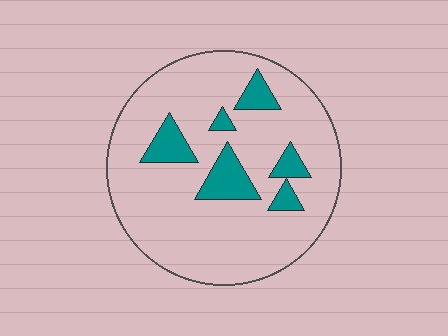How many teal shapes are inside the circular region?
6.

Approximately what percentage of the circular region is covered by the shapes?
Approximately 15%.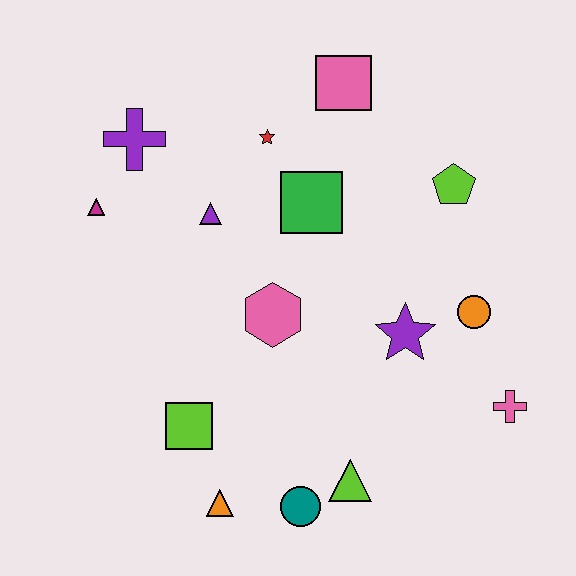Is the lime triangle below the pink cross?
Yes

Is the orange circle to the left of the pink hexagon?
No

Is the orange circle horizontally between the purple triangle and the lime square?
No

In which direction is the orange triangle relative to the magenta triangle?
The orange triangle is below the magenta triangle.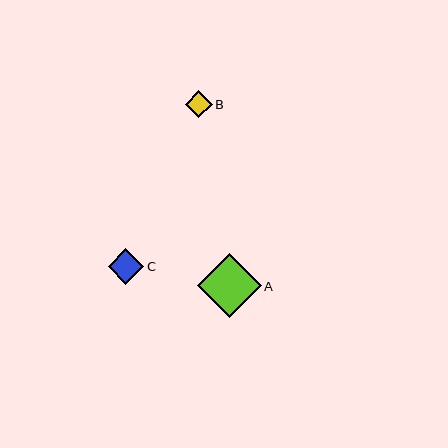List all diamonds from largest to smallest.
From largest to smallest: A, C, B.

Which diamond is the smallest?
Diamond B is the smallest with a size of approximately 27 pixels.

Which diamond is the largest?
Diamond A is the largest with a size of approximately 63 pixels.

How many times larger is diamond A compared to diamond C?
Diamond A is approximately 1.8 times the size of diamond C.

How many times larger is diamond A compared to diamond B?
Diamond A is approximately 2.3 times the size of diamond B.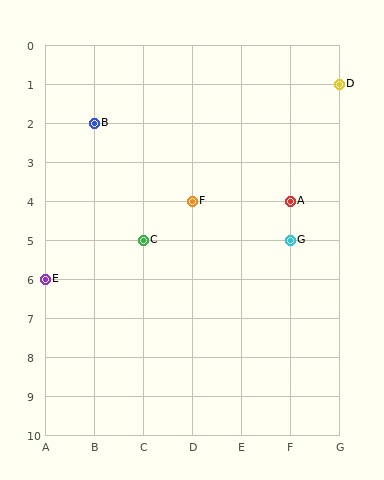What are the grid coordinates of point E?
Point E is at grid coordinates (A, 6).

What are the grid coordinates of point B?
Point B is at grid coordinates (B, 2).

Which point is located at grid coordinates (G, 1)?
Point D is at (G, 1).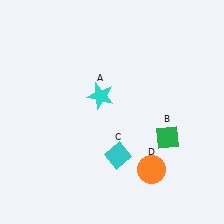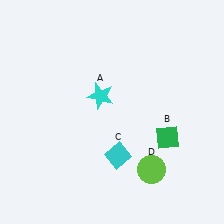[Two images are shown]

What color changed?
The circle (D) changed from orange in Image 1 to lime in Image 2.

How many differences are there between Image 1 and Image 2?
There is 1 difference between the two images.